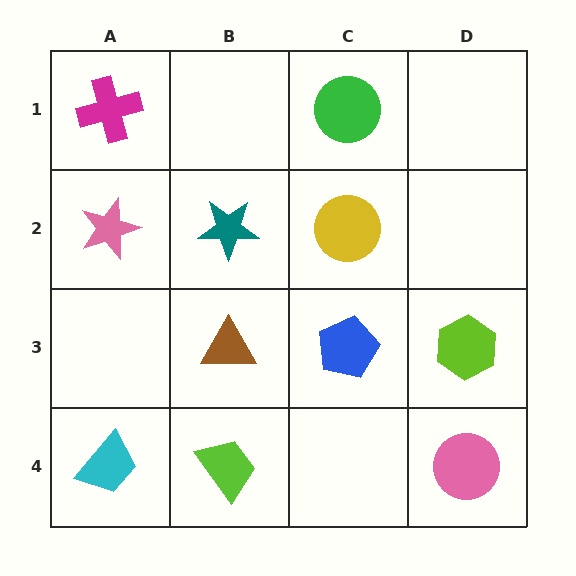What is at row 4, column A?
A cyan trapezoid.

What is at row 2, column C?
A yellow circle.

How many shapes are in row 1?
2 shapes.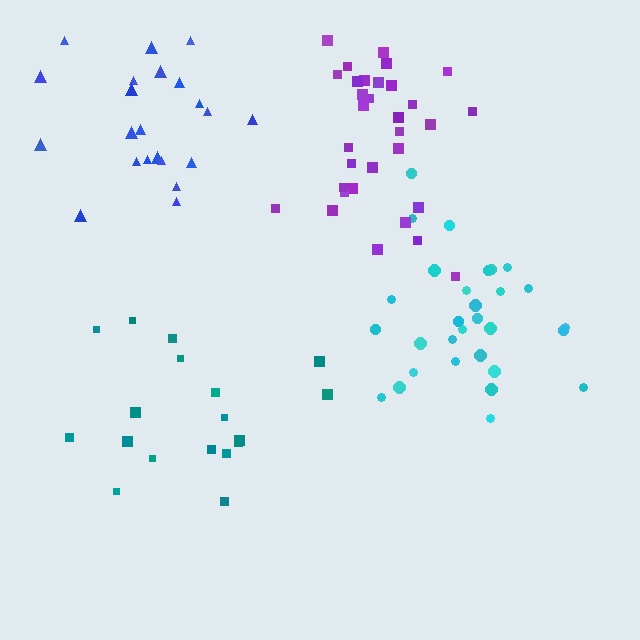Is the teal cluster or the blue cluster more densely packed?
Blue.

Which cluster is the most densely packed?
Purple.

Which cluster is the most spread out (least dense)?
Teal.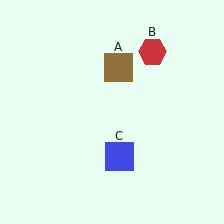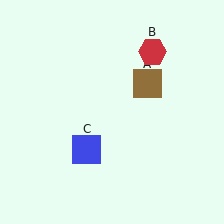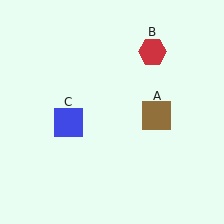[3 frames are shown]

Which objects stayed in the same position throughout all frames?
Red hexagon (object B) remained stationary.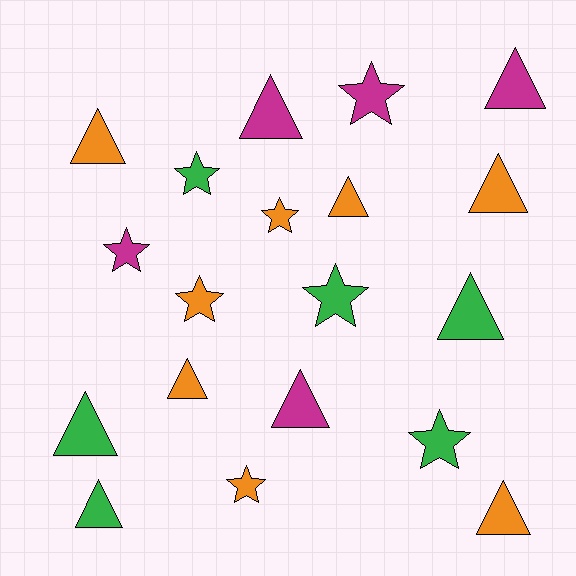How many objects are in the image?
There are 19 objects.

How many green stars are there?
There are 3 green stars.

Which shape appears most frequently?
Triangle, with 11 objects.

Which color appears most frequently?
Orange, with 8 objects.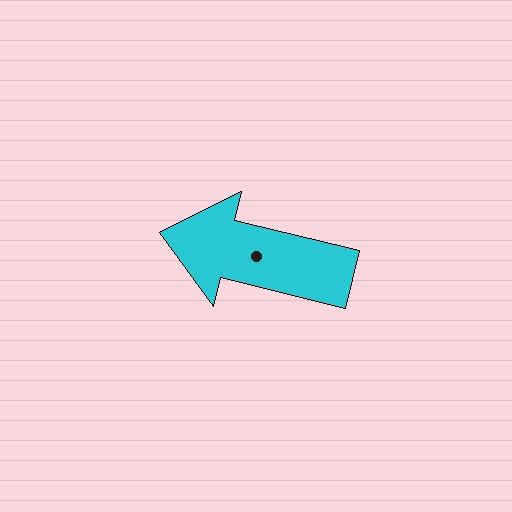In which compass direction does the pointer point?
West.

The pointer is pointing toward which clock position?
Roughly 9 o'clock.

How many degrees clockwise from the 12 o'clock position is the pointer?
Approximately 284 degrees.